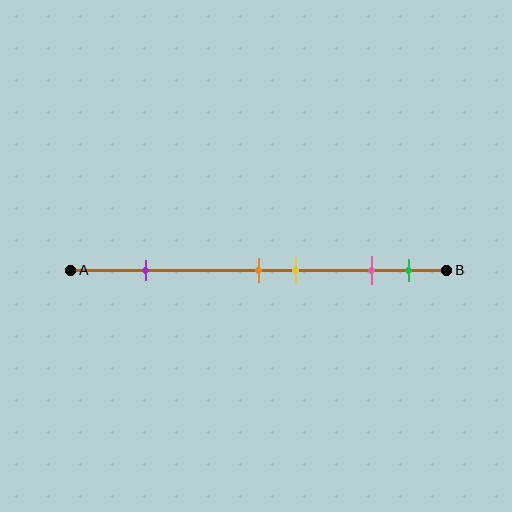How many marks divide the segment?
There are 5 marks dividing the segment.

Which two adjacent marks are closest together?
The orange and yellow marks are the closest adjacent pair.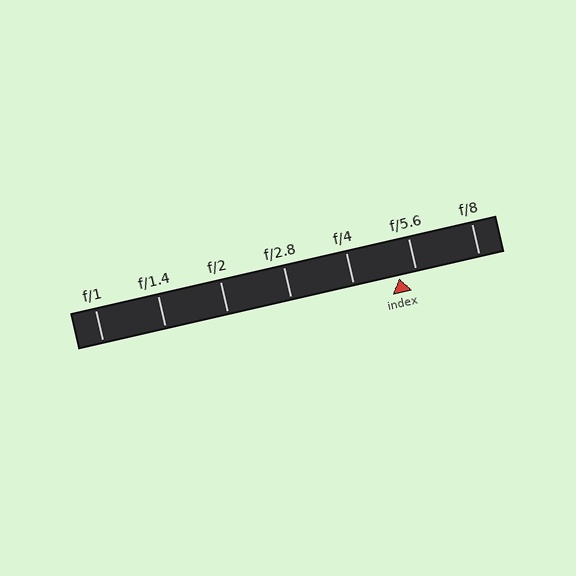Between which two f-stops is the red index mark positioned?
The index mark is between f/4 and f/5.6.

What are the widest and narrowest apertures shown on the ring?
The widest aperture shown is f/1 and the narrowest is f/8.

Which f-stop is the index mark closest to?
The index mark is closest to f/5.6.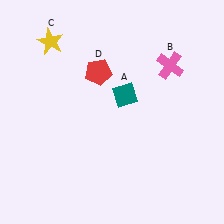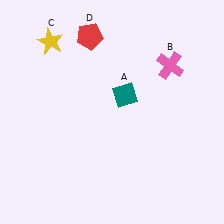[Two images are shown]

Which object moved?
The red pentagon (D) moved up.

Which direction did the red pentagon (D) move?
The red pentagon (D) moved up.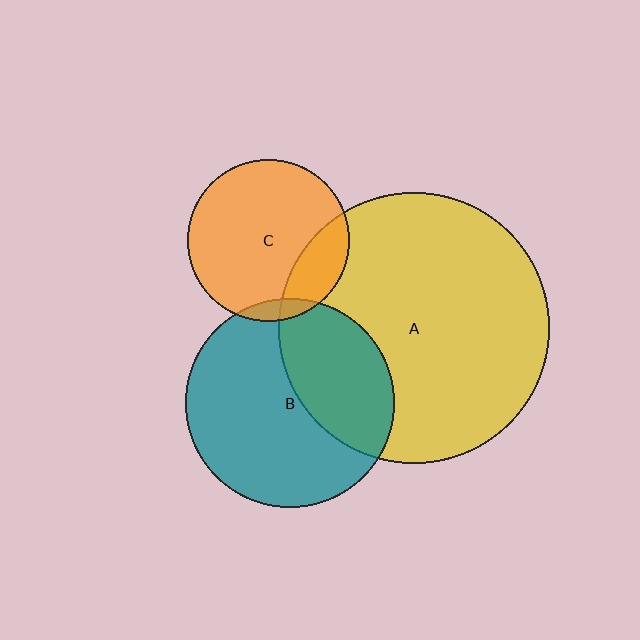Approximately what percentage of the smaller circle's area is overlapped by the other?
Approximately 35%.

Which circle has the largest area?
Circle A (yellow).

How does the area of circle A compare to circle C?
Approximately 2.8 times.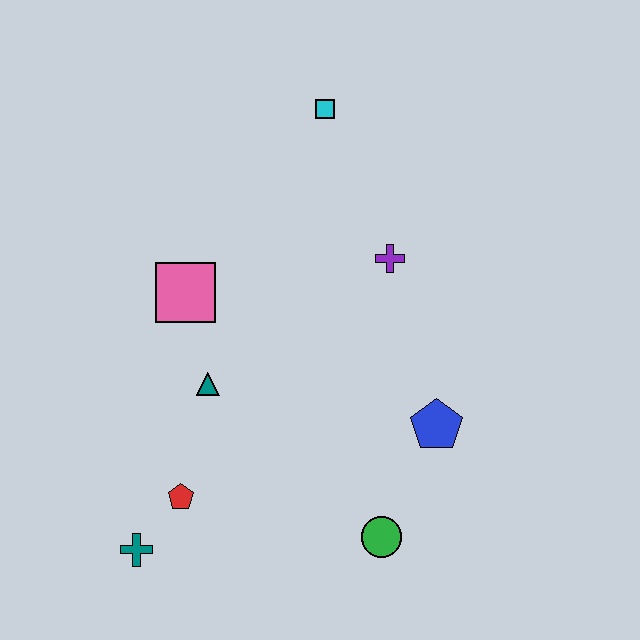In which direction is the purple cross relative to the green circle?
The purple cross is above the green circle.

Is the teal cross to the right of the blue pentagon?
No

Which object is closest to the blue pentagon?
The green circle is closest to the blue pentagon.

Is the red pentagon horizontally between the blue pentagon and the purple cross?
No